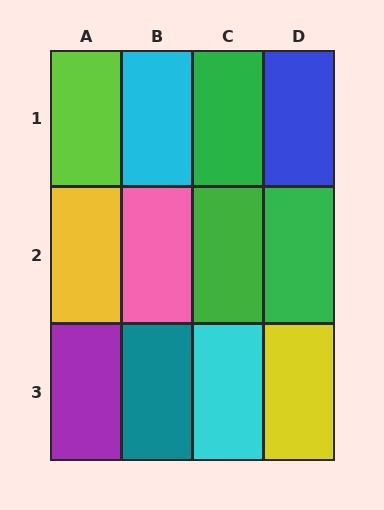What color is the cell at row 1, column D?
Blue.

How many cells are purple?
1 cell is purple.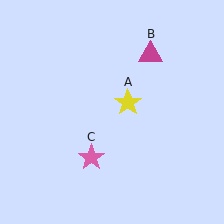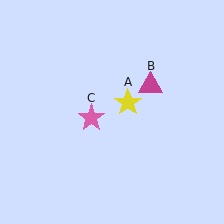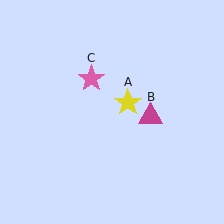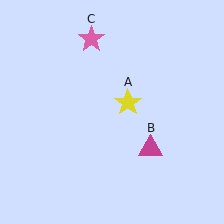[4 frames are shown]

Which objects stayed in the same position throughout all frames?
Yellow star (object A) remained stationary.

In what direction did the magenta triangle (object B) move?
The magenta triangle (object B) moved down.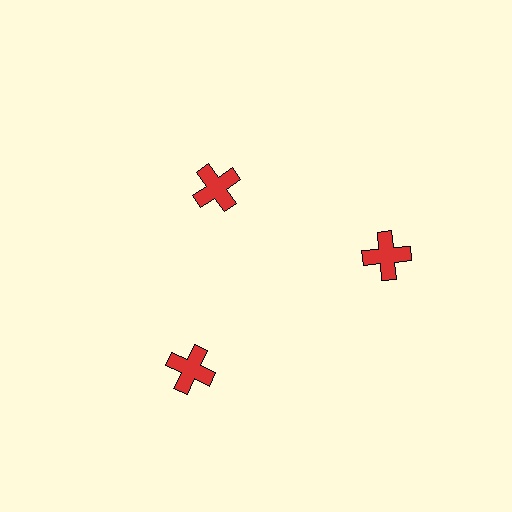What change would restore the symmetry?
The symmetry would be restored by moving it outward, back onto the ring so that all 3 crosses sit at equal angles and equal distance from the center.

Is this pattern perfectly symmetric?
No. The 3 red crosses are arranged in a ring, but one element near the 11 o'clock position is pulled inward toward the center, breaking the 3-fold rotational symmetry.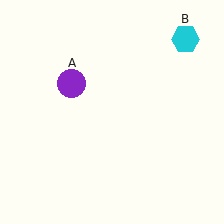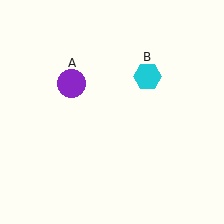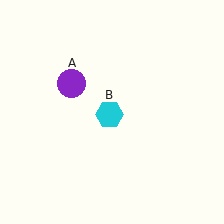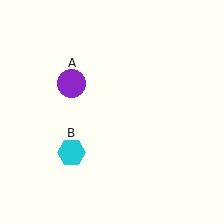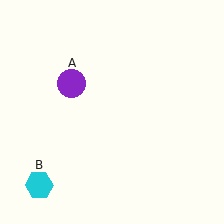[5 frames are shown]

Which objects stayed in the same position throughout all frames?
Purple circle (object A) remained stationary.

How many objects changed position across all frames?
1 object changed position: cyan hexagon (object B).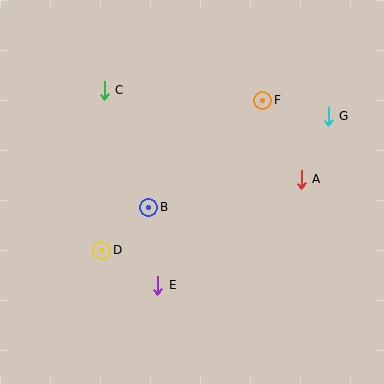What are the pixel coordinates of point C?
Point C is at (104, 90).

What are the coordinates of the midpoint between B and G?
The midpoint between B and G is at (239, 162).